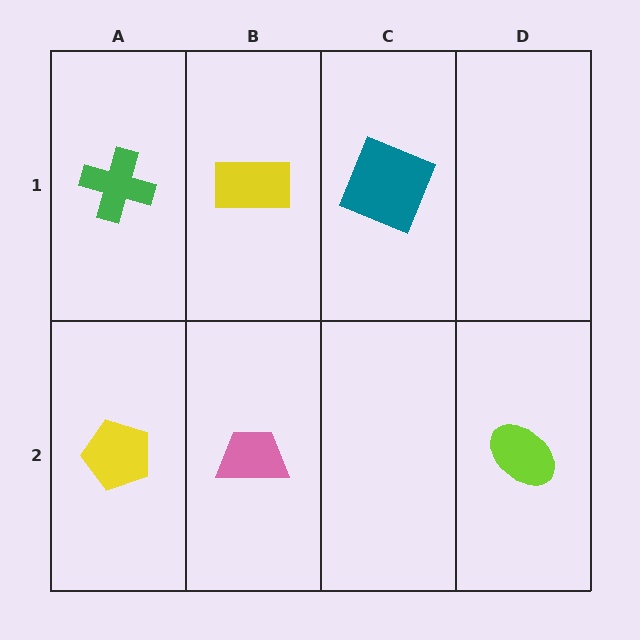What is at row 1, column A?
A green cross.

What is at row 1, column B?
A yellow rectangle.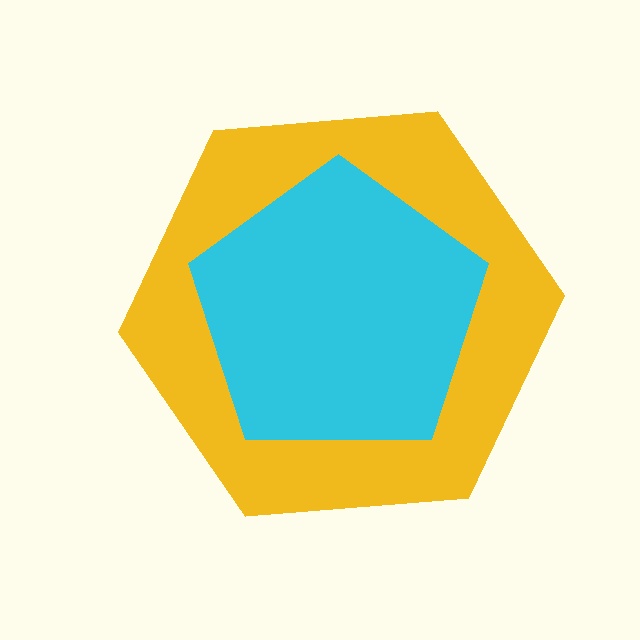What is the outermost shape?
The yellow hexagon.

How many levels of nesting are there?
2.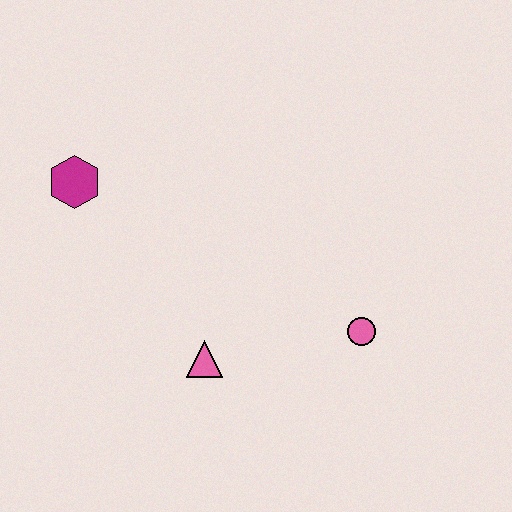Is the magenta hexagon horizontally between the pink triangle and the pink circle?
No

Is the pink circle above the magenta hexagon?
No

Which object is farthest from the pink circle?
The magenta hexagon is farthest from the pink circle.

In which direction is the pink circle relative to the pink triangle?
The pink circle is to the right of the pink triangle.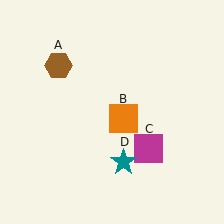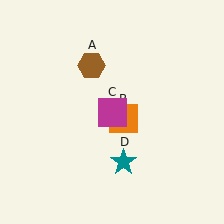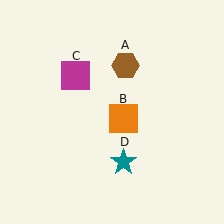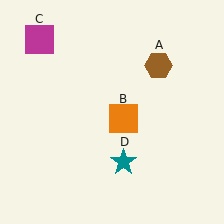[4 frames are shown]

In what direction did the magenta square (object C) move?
The magenta square (object C) moved up and to the left.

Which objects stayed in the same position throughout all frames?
Orange square (object B) and teal star (object D) remained stationary.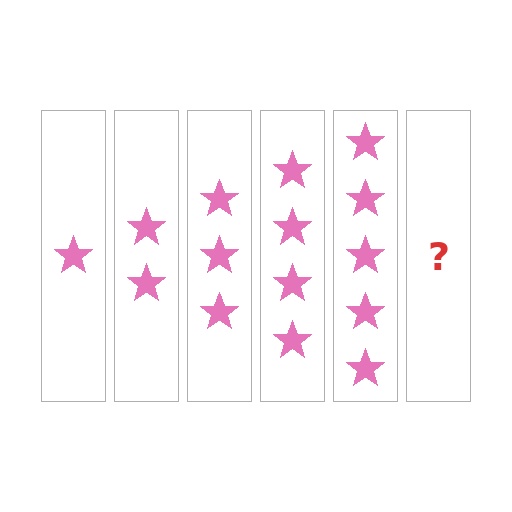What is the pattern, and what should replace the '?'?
The pattern is that each step adds one more star. The '?' should be 6 stars.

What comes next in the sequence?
The next element should be 6 stars.